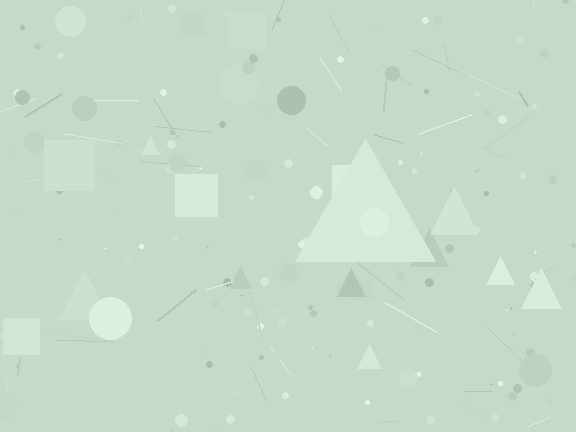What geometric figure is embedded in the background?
A triangle is embedded in the background.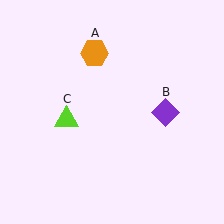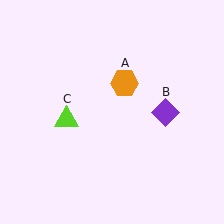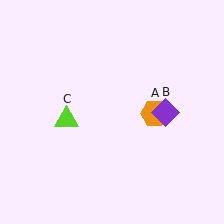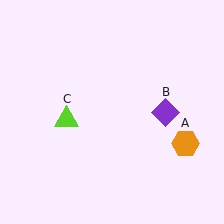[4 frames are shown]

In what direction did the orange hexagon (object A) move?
The orange hexagon (object A) moved down and to the right.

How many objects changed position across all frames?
1 object changed position: orange hexagon (object A).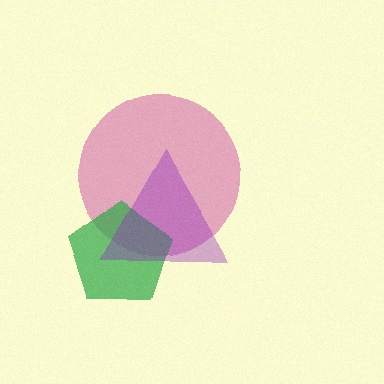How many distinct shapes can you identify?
There are 3 distinct shapes: a magenta circle, a green pentagon, a purple triangle.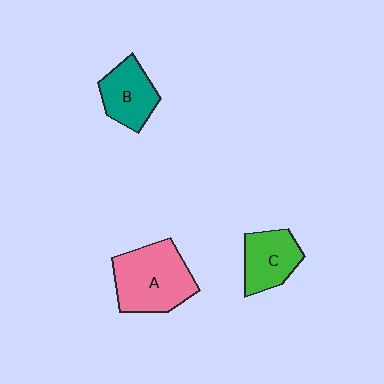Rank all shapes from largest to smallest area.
From largest to smallest: A (pink), B (teal), C (green).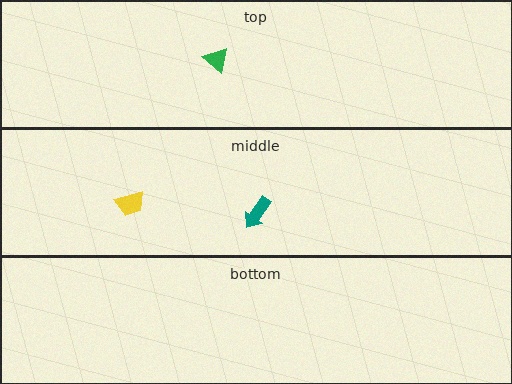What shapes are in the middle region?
The teal arrow, the yellow trapezoid.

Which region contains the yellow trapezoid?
The middle region.